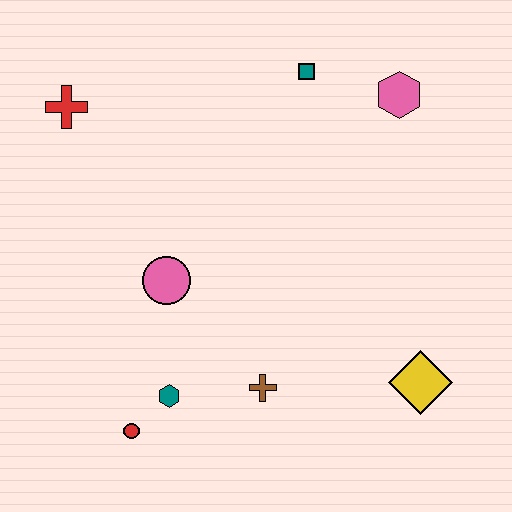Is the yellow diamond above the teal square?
No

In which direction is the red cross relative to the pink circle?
The red cross is above the pink circle.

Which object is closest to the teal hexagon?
The red circle is closest to the teal hexagon.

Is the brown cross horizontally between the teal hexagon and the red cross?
No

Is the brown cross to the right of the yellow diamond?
No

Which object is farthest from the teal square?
The red circle is farthest from the teal square.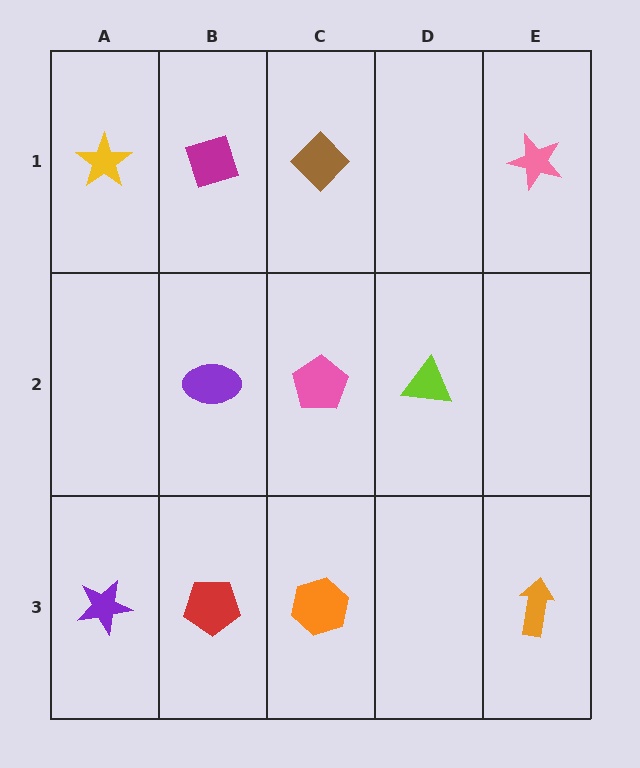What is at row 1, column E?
A pink star.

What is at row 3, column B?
A red pentagon.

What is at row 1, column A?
A yellow star.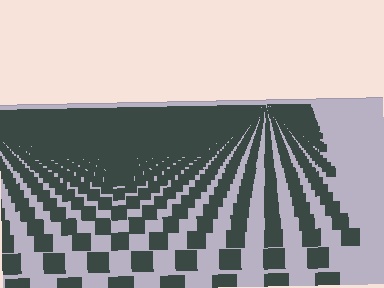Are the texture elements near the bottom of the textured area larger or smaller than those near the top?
Larger. Near the bottom, elements are closer to the viewer and appear at a bigger on-screen size.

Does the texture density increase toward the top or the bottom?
Density increases toward the top.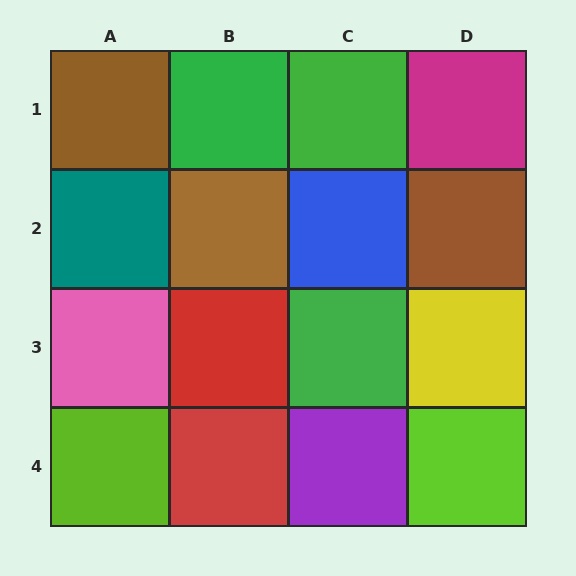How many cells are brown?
3 cells are brown.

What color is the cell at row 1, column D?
Magenta.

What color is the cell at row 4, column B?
Red.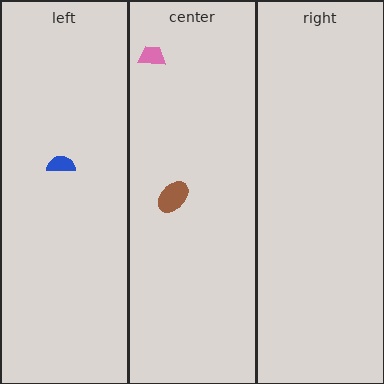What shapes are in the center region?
The brown ellipse, the pink trapezoid.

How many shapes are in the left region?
1.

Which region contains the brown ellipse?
The center region.